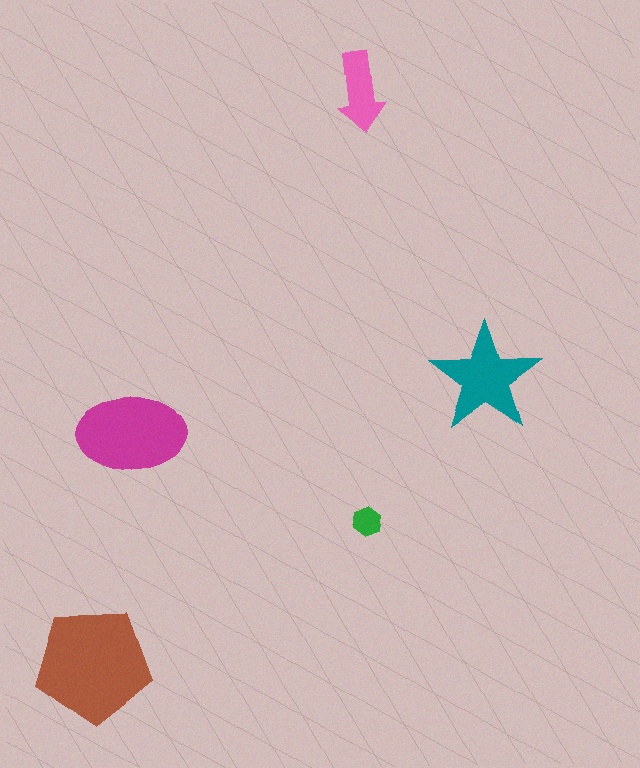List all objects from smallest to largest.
The green hexagon, the pink arrow, the teal star, the magenta ellipse, the brown pentagon.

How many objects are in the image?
There are 5 objects in the image.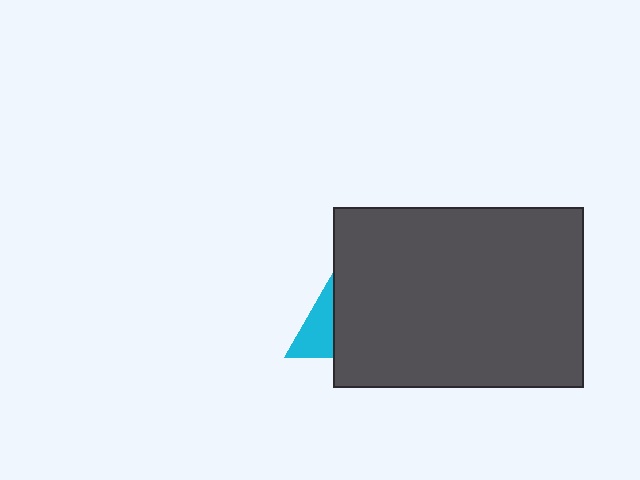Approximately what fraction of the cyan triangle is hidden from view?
Roughly 69% of the cyan triangle is hidden behind the dark gray rectangle.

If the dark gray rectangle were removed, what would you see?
You would see the complete cyan triangle.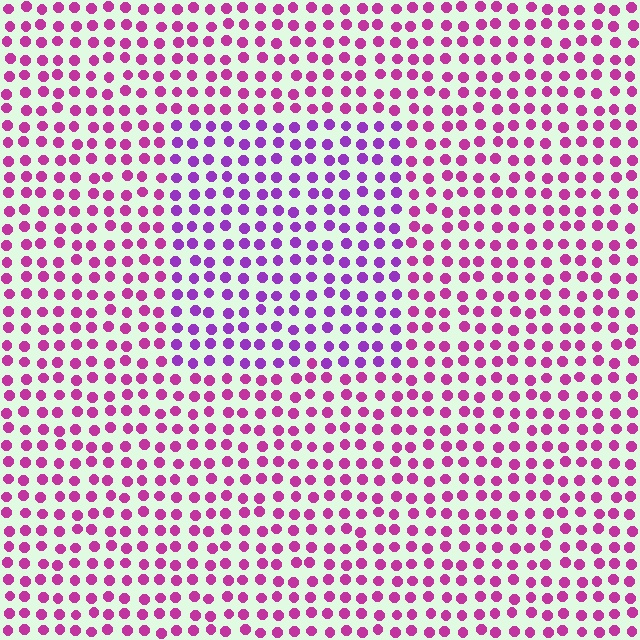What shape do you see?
I see a rectangle.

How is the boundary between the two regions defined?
The boundary is defined purely by a slight shift in hue (about 32 degrees). Spacing, size, and orientation are identical on both sides.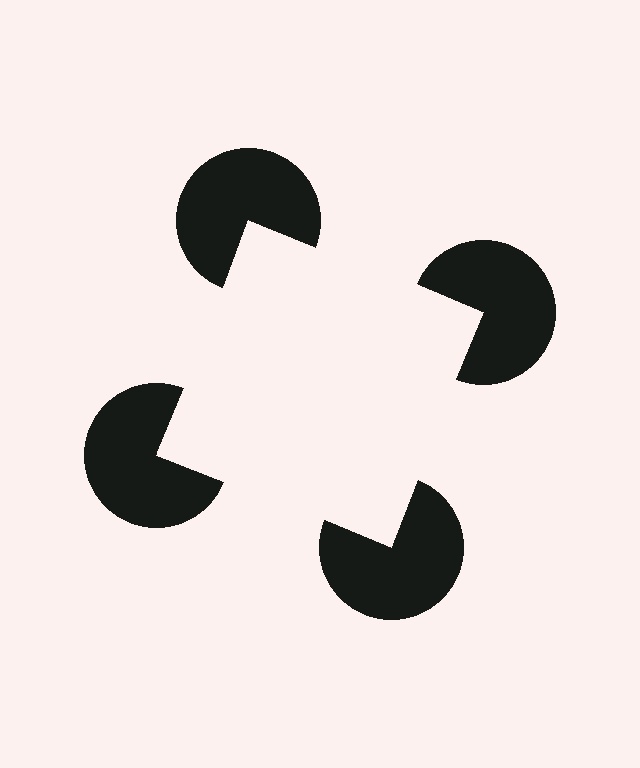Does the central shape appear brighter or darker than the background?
It typically appears slightly brighter than the background, even though no actual brightness change is drawn.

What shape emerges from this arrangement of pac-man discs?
An illusory square — its edges are inferred from the aligned wedge cuts in the pac-man discs, not physically drawn.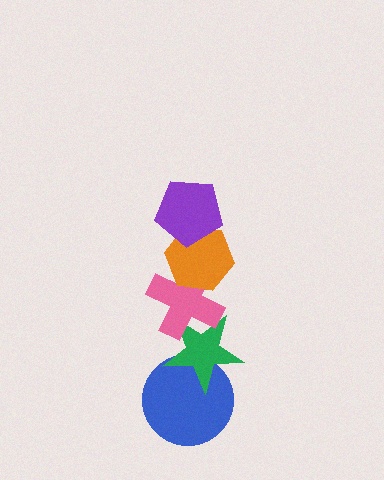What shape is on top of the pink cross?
The orange hexagon is on top of the pink cross.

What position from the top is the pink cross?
The pink cross is 3rd from the top.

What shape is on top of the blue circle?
The green star is on top of the blue circle.